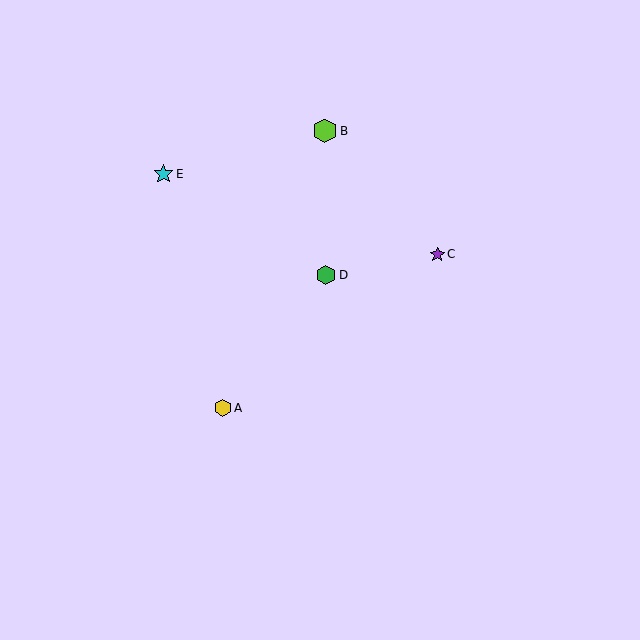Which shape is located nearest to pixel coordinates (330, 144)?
The lime hexagon (labeled B) at (325, 131) is nearest to that location.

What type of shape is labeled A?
Shape A is a yellow hexagon.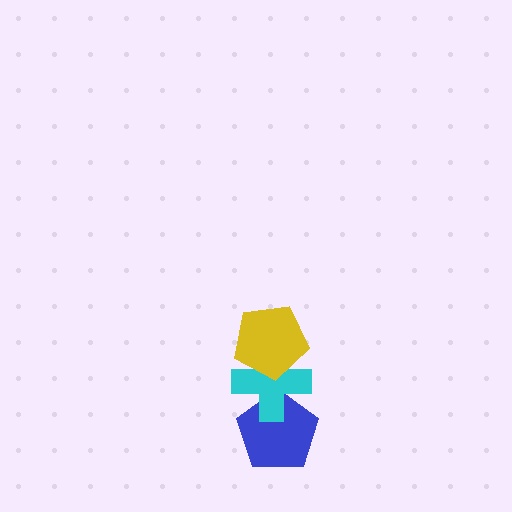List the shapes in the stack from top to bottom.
From top to bottom: the yellow pentagon, the cyan cross, the blue pentagon.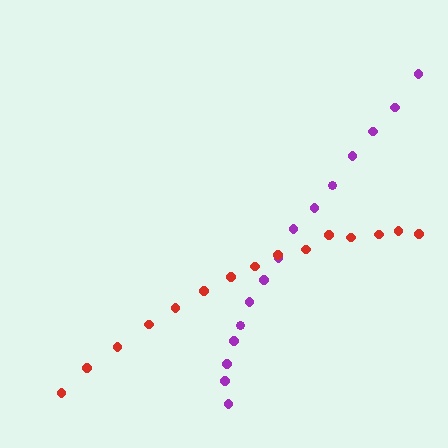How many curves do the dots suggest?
There are 2 distinct paths.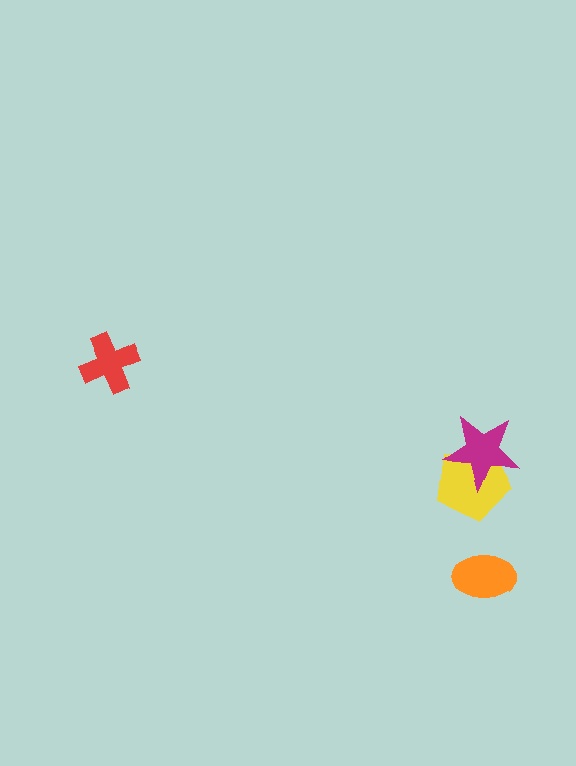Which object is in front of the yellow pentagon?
The magenta star is in front of the yellow pentagon.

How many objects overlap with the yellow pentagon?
1 object overlaps with the yellow pentagon.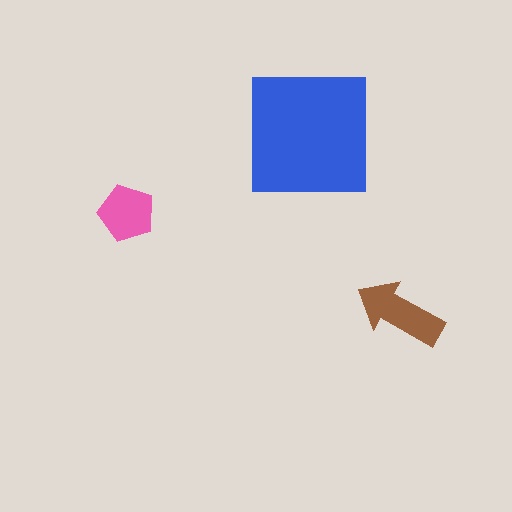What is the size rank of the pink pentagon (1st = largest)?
3rd.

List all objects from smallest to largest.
The pink pentagon, the brown arrow, the blue square.